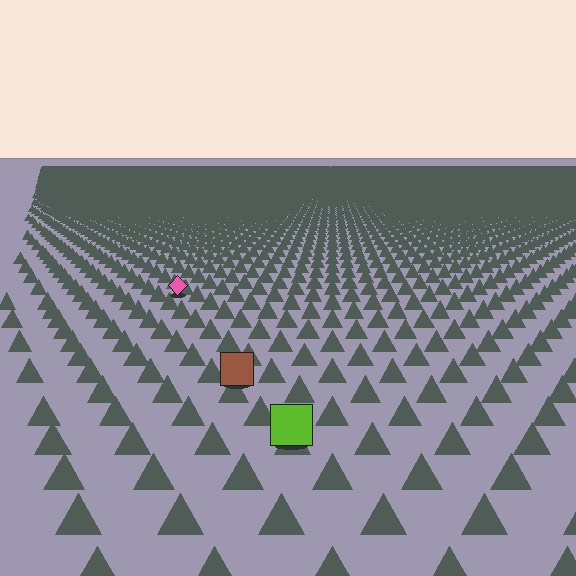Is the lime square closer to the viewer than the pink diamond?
Yes. The lime square is closer — you can tell from the texture gradient: the ground texture is coarser near it.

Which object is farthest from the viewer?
The pink diamond is farthest from the viewer. It appears smaller and the ground texture around it is denser.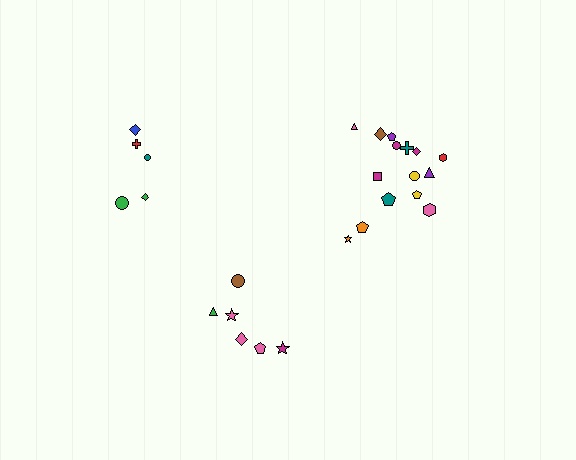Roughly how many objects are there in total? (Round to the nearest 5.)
Roughly 25 objects in total.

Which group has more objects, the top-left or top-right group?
The top-right group.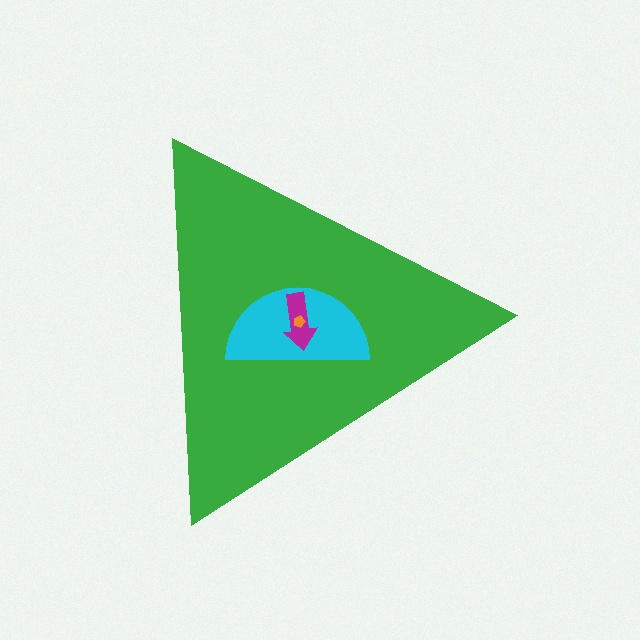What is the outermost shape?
The green triangle.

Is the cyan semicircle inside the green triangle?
Yes.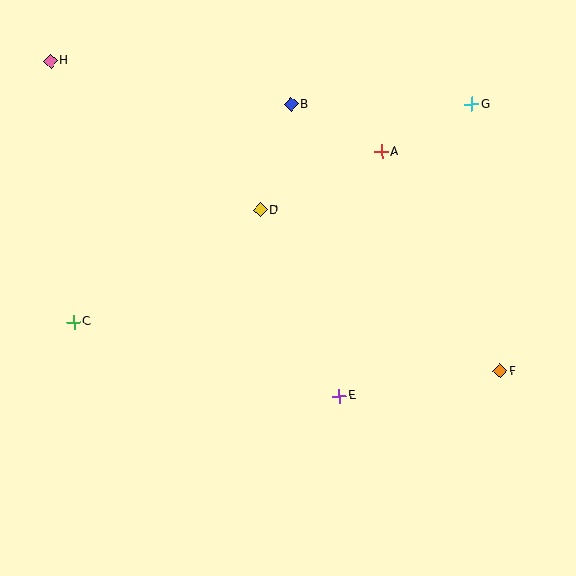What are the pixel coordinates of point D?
Point D is at (260, 210).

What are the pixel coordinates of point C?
Point C is at (74, 322).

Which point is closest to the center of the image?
Point D at (260, 210) is closest to the center.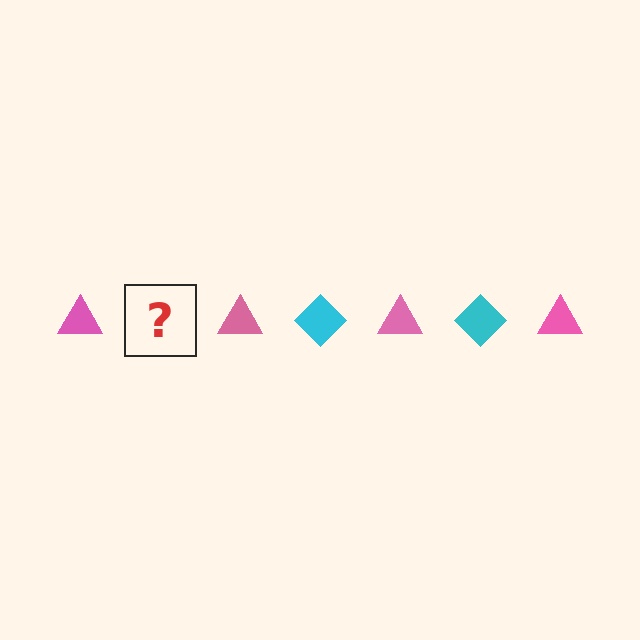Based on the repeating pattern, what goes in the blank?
The blank should be a cyan diamond.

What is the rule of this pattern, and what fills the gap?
The rule is that the pattern alternates between pink triangle and cyan diamond. The gap should be filled with a cyan diamond.